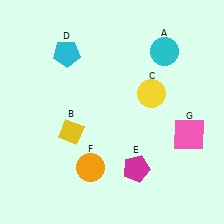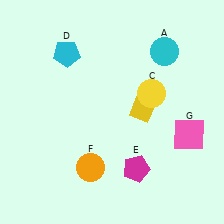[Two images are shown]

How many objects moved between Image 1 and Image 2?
1 object moved between the two images.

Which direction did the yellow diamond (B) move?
The yellow diamond (B) moved right.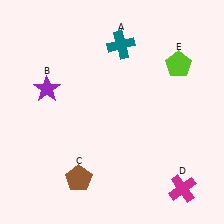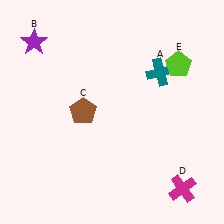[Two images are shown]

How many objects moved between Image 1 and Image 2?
3 objects moved between the two images.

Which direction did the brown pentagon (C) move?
The brown pentagon (C) moved up.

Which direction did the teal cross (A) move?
The teal cross (A) moved right.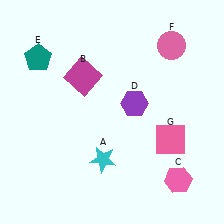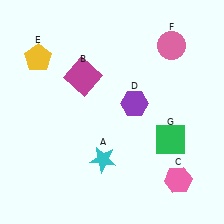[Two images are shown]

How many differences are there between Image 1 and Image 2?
There are 2 differences between the two images.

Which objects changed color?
E changed from teal to yellow. G changed from pink to green.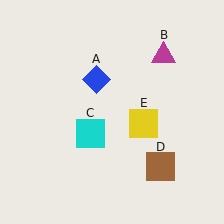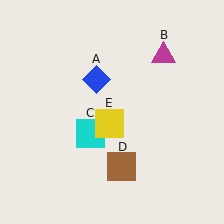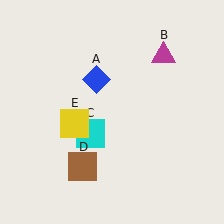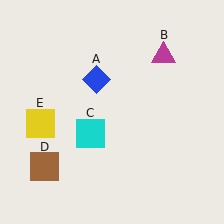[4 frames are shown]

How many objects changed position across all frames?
2 objects changed position: brown square (object D), yellow square (object E).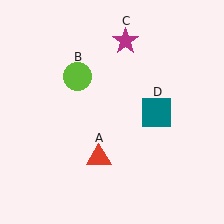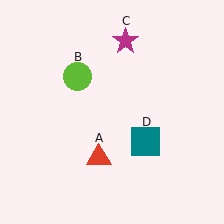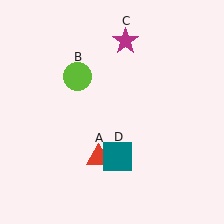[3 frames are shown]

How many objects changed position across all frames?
1 object changed position: teal square (object D).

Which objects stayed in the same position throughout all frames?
Red triangle (object A) and lime circle (object B) and magenta star (object C) remained stationary.